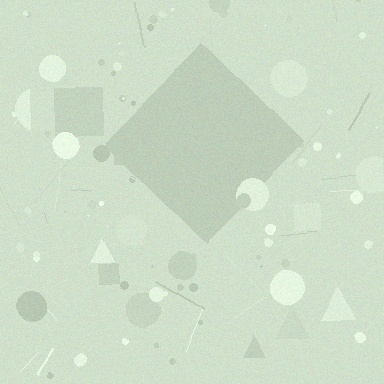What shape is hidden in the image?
A diamond is hidden in the image.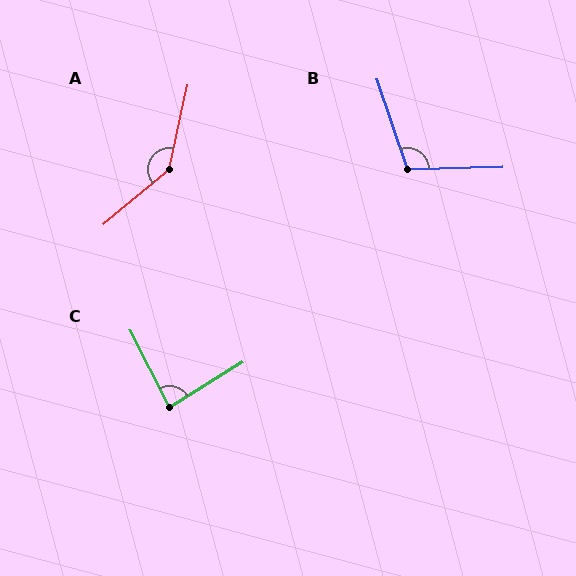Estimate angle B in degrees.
Approximately 108 degrees.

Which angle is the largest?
A, at approximately 142 degrees.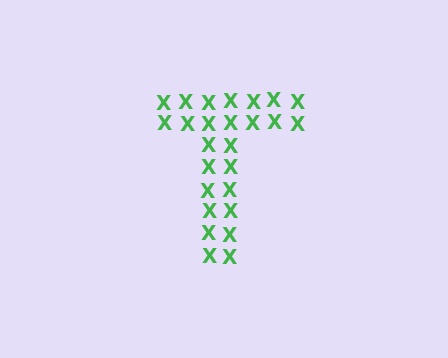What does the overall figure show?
The overall figure shows the letter T.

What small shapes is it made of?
It is made of small letter X's.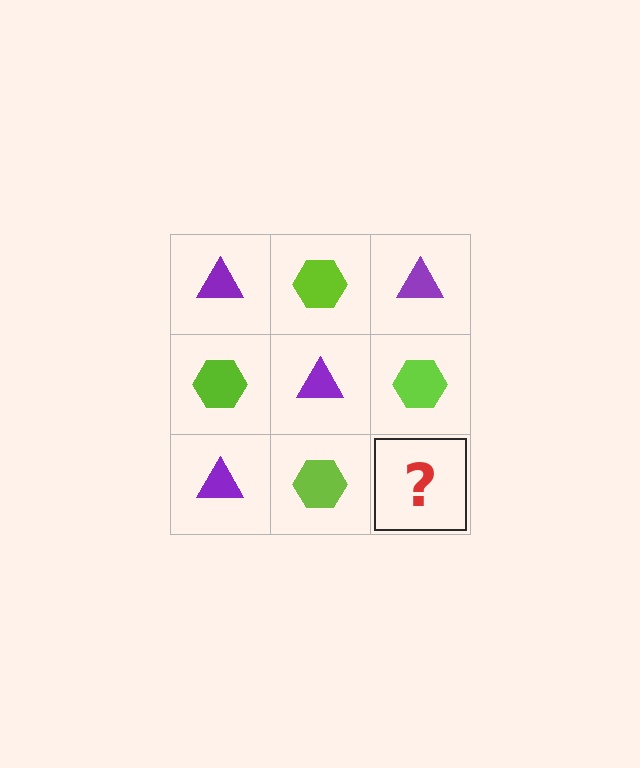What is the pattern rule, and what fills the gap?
The rule is that it alternates purple triangle and lime hexagon in a checkerboard pattern. The gap should be filled with a purple triangle.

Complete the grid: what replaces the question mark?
The question mark should be replaced with a purple triangle.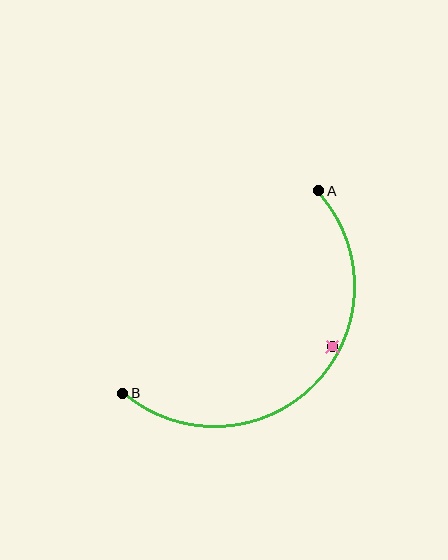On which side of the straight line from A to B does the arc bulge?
The arc bulges below and to the right of the straight line connecting A and B.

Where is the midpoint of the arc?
The arc midpoint is the point on the curve farthest from the straight line joining A and B. It sits below and to the right of that line.